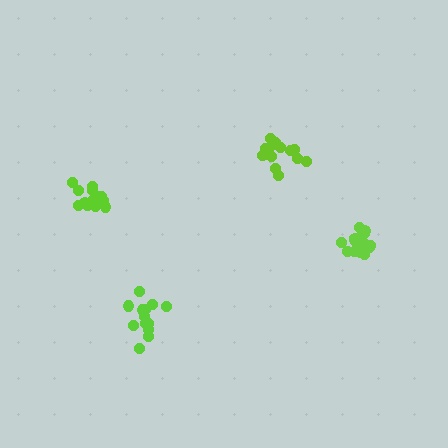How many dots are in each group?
Group 1: 14 dots, Group 2: 14 dots, Group 3: 19 dots, Group 4: 15 dots (62 total).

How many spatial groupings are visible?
There are 4 spatial groupings.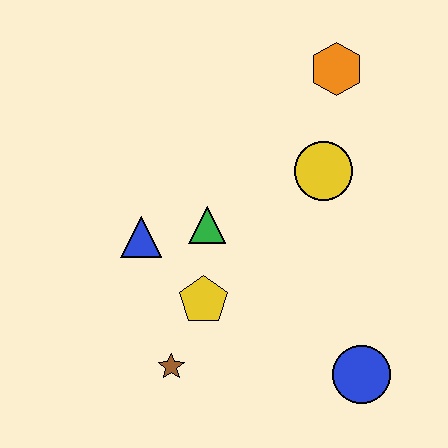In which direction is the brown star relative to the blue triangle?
The brown star is below the blue triangle.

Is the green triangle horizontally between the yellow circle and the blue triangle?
Yes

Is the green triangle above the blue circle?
Yes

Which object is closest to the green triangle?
The blue triangle is closest to the green triangle.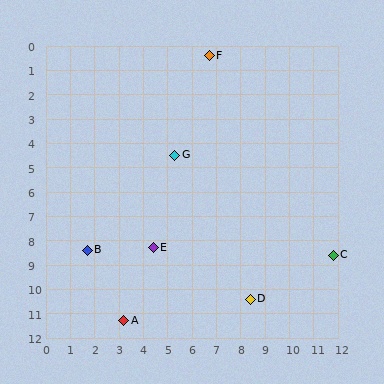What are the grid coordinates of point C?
Point C is at approximately (11.8, 8.6).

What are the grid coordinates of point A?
Point A is at approximately (3.2, 11.3).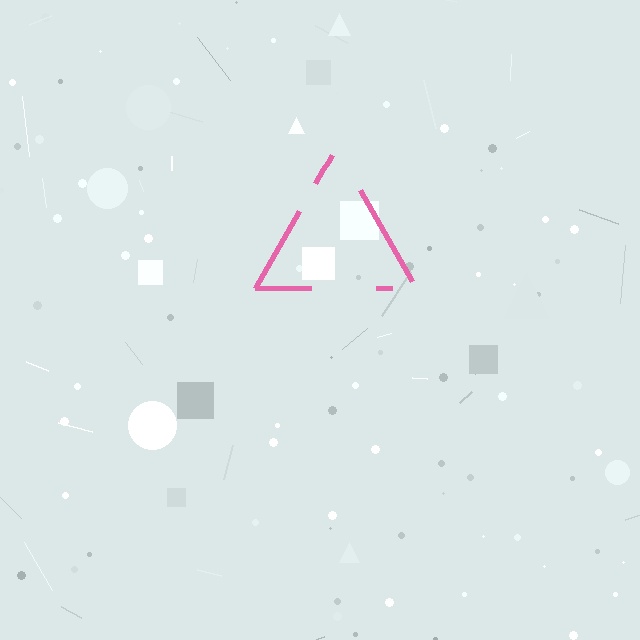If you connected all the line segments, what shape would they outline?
They would outline a triangle.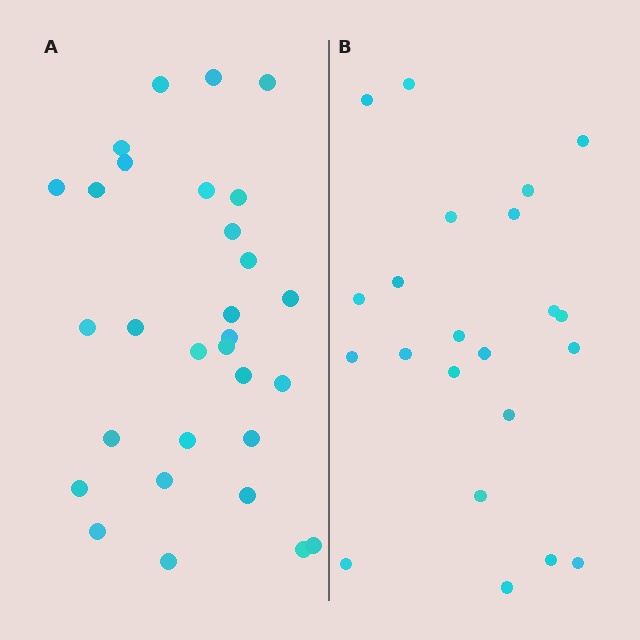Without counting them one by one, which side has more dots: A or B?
Region A (the left region) has more dots.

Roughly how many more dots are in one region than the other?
Region A has roughly 8 or so more dots than region B.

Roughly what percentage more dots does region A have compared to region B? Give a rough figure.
About 35% more.